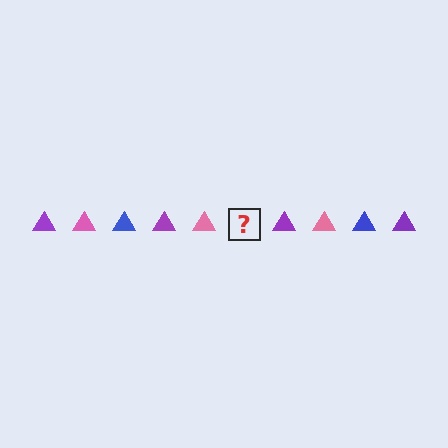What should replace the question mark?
The question mark should be replaced with a blue triangle.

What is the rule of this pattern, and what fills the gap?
The rule is that the pattern cycles through purple, pink, blue triangles. The gap should be filled with a blue triangle.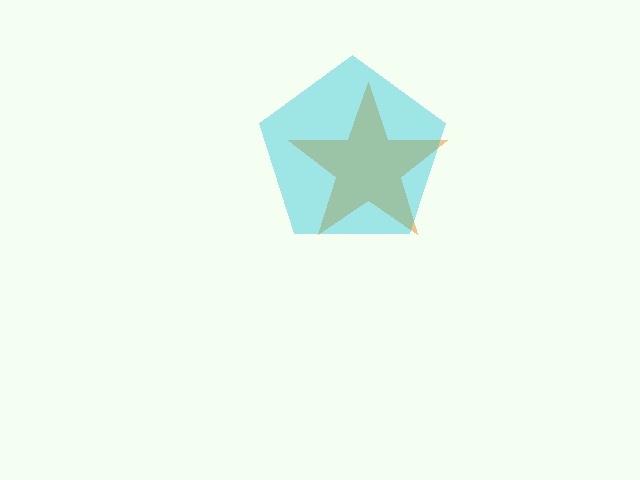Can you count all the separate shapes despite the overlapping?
Yes, there are 2 separate shapes.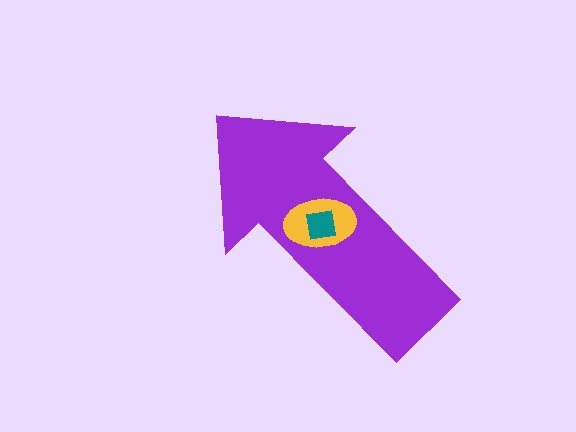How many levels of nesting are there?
3.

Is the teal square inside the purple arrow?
Yes.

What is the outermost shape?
The purple arrow.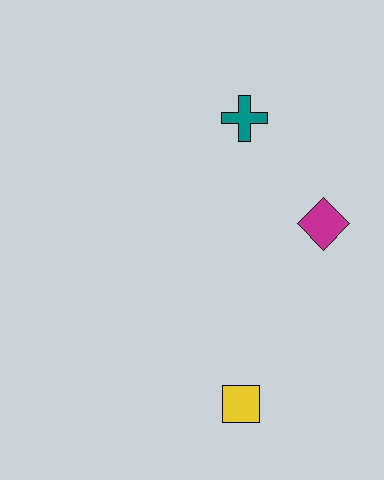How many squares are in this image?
There is 1 square.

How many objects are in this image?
There are 3 objects.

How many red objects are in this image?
There are no red objects.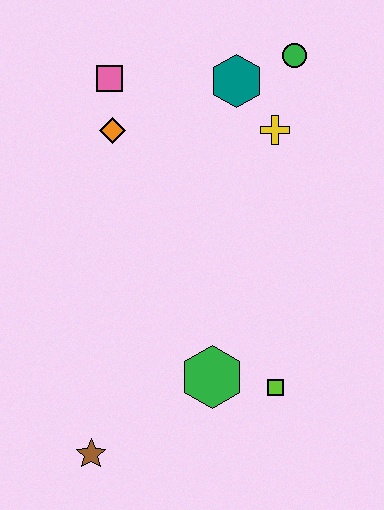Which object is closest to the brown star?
The green hexagon is closest to the brown star.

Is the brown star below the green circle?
Yes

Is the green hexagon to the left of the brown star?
No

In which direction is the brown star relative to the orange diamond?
The brown star is below the orange diamond.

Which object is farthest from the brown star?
The green circle is farthest from the brown star.